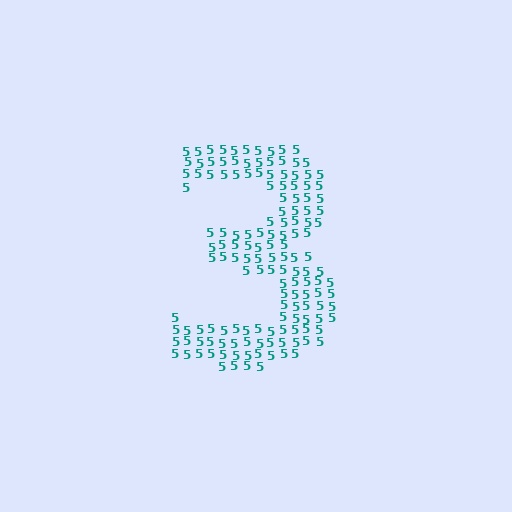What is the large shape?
The large shape is the digit 3.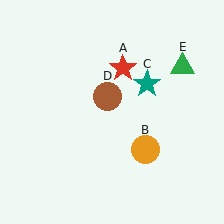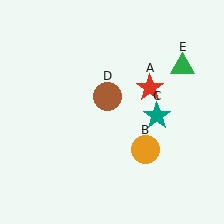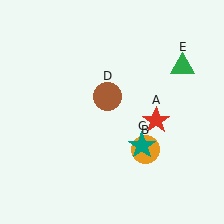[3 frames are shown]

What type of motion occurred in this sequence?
The red star (object A), teal star (object C) rotated clockwise around the center of the scene.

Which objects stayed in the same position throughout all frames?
Orange circle (object B) and brown circle (object D) and green triangle (object E) remained stationary.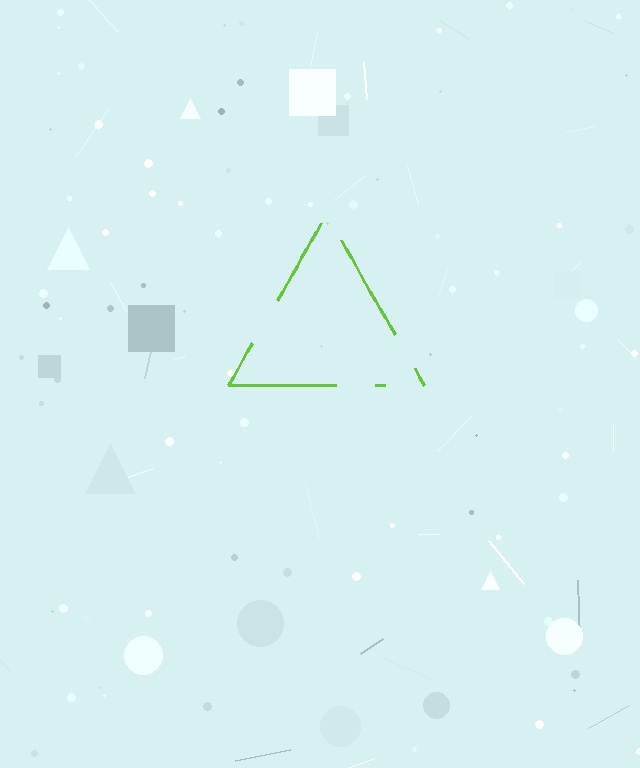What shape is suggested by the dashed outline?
The dashed outline suggests a triangle.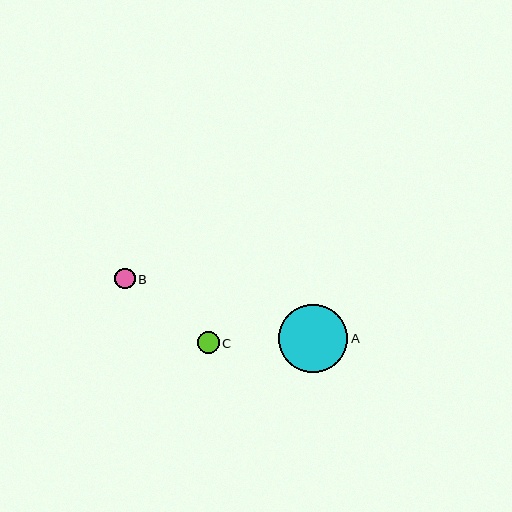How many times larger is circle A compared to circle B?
Circle A is approximately 3.3 times the size of circle B.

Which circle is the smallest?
Circle B is the smallest with a size of approximately 21 pixels.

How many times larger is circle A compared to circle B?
Circle A is approximately 3.3 times the size of circle B.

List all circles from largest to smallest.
From largest to smallest: A, C, B.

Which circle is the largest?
Circle A is the largest with a size of approximately 69 pixels.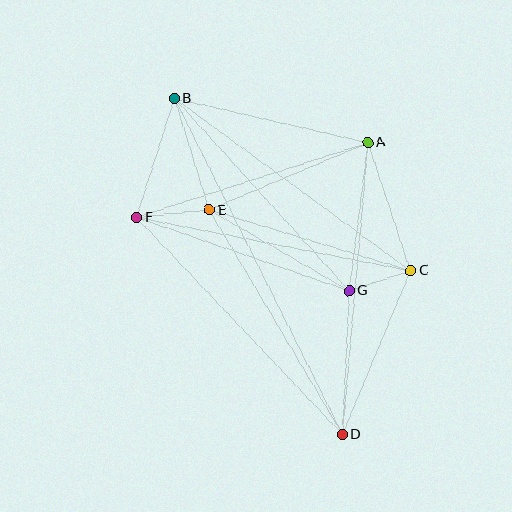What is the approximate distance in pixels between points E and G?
The distance between E and G is approximately 161 pixels.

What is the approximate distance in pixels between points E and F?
The distance between E and F is approximately 73 pixels.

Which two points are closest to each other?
Points C and G are closest to each other.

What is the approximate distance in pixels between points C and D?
The distance between C and D is approximately 178 pixels.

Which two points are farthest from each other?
Points B and D are farthest from each other.